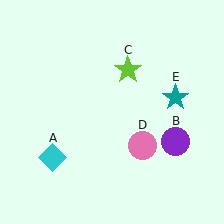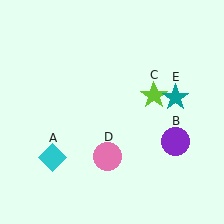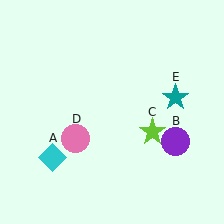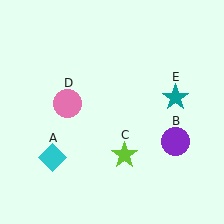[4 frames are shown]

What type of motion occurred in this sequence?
The lime star (object C), pink circle (object D) rotated clockwise around the center of the scene.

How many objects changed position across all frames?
2 objects changed position: lime star (object C), pink circle (object D).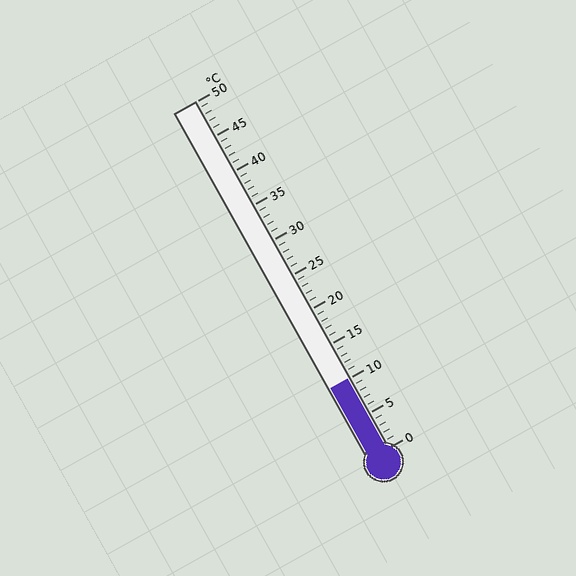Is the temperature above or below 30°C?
The temperature is below 30°C.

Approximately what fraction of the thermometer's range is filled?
The thermometer is filled to approximately 20% of its range.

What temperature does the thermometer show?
The thermometer shows approximately 10°C.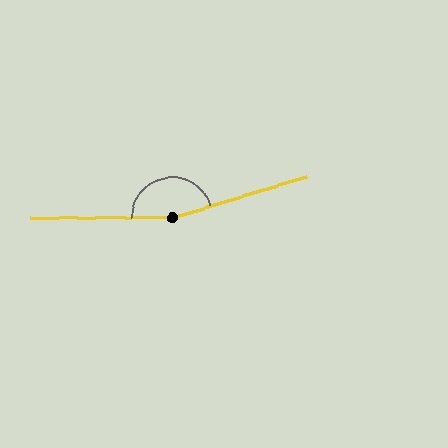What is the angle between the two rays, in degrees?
Approximately 163 degrees.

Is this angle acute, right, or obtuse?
It is obtuse.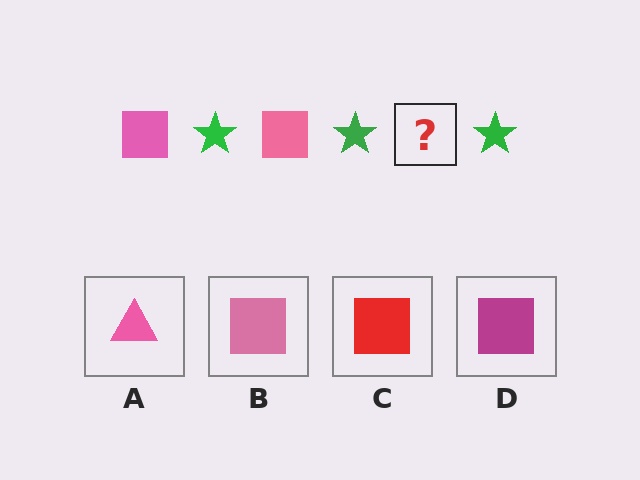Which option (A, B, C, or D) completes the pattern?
B.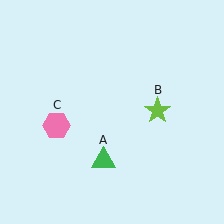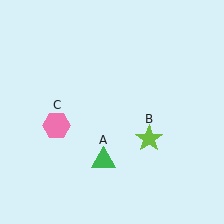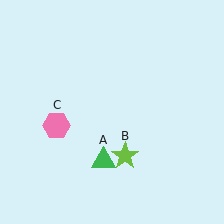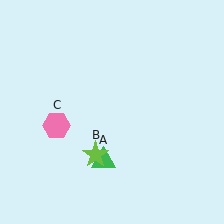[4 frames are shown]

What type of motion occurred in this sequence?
The lime star (object B) rotated clockwise around the center of the scene.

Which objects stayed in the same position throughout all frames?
Green triangle (object A) and pink hexagon (object C) remained stationary.